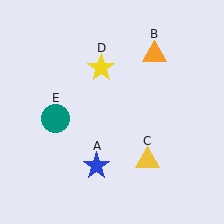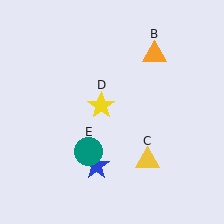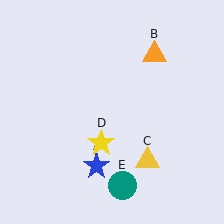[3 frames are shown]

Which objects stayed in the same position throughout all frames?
Blue star (object A) and orange triangle (object B) and yellow triangle (object C) remained stationary.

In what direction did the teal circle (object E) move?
The teal circle (object E) moved down and to the right.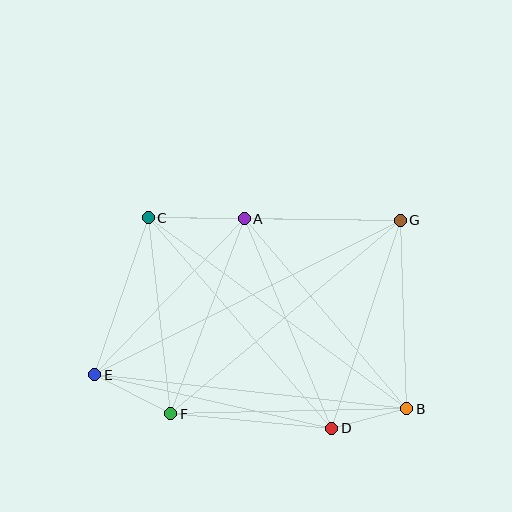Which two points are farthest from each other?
Points E and G are farthest from each other.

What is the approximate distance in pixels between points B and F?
The distance between B and F is approximately 236 pixels.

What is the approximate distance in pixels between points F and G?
The distance between F and G is approximately 300 pixels.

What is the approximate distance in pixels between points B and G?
The distance between B and G is approximately 189 pixels.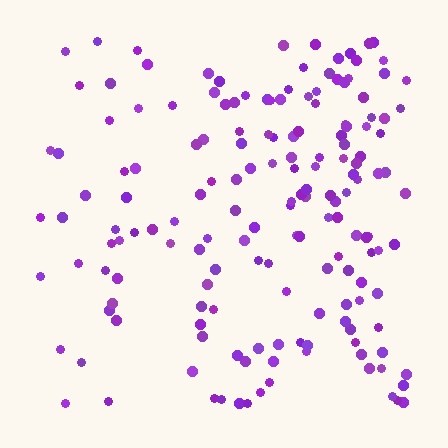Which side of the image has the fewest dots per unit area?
The left.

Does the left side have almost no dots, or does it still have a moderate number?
Still a moderate number, just noticeably fewer than the right.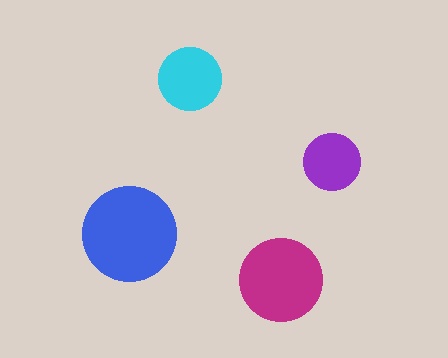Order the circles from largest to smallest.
the blue one, the magenta one, the cyan one, the purple one.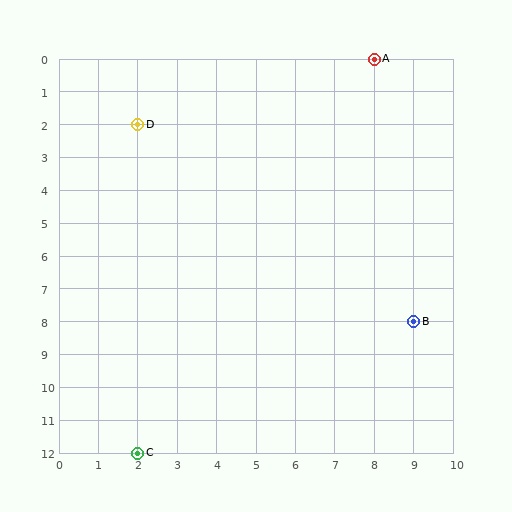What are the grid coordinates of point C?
Point C is at grid coordinates (2, 12).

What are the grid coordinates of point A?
Point A is at grid coordinates (8, 0).